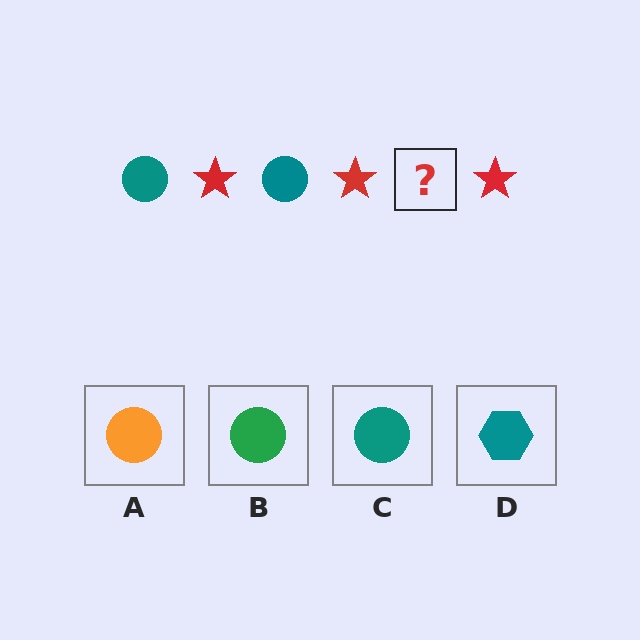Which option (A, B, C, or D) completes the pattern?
C.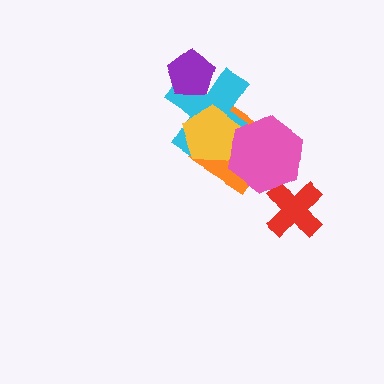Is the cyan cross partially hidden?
Yes, it is partially covered by another shape.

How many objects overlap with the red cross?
1 object overlaps with the red cross.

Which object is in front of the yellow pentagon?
The pink hexagon is in front of the yellow pentagon.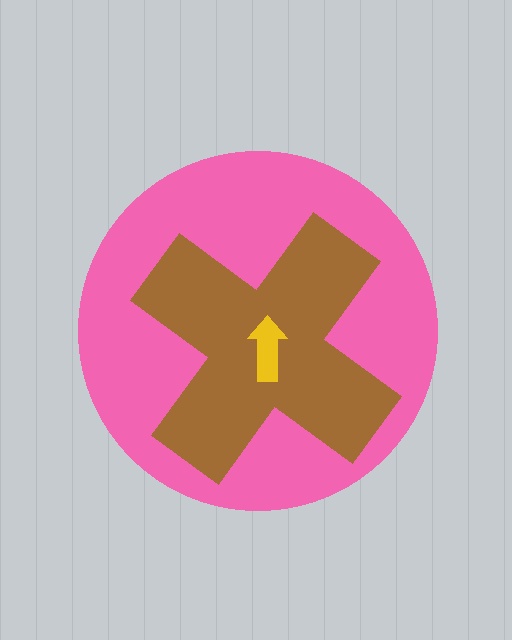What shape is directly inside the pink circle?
The brown cross.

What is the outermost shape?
The pink circle.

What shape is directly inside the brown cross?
The yellow arrow.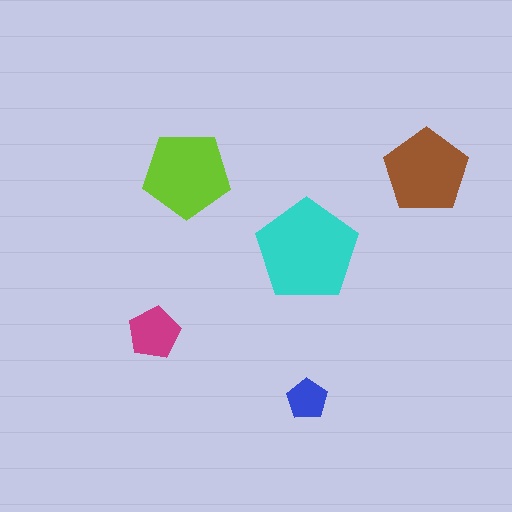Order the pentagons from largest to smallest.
the cyan one, the lime one, the brown one, the magenta one, the blue one.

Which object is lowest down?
The blue pentagon is bottommost.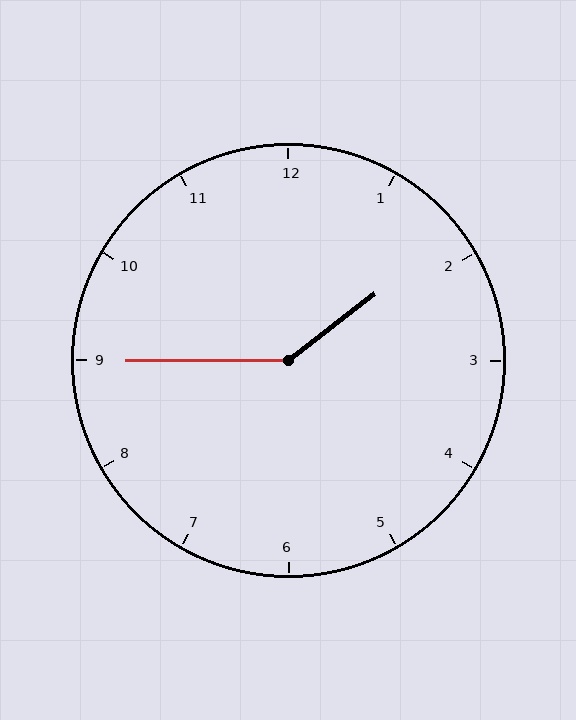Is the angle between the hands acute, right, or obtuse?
It is obtuse.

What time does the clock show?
1:45.